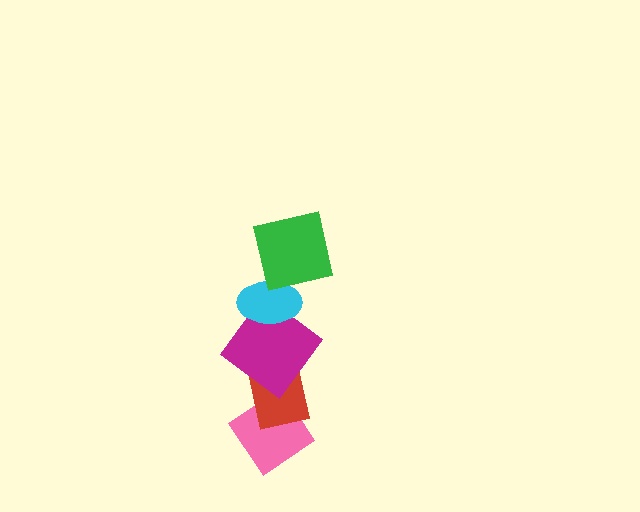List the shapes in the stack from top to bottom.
From top to bottom: the green square, the cyan ellipse, the magenta diamond, the red rectangle, the pink diamond.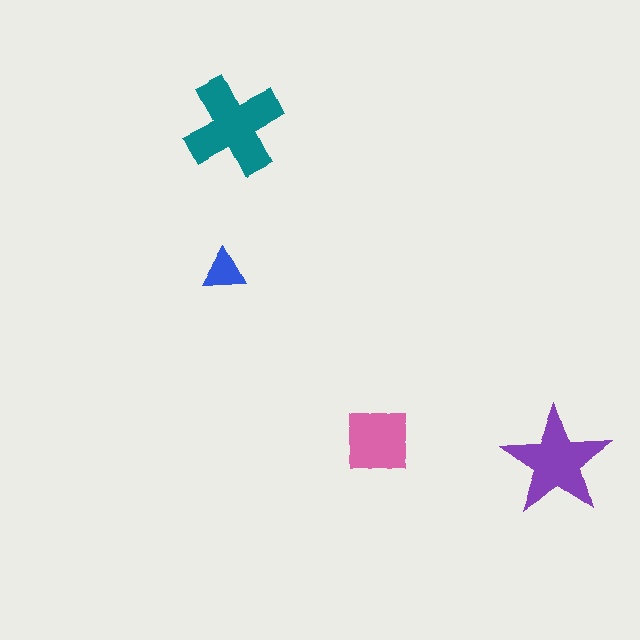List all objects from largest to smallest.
The teal cross, the purple star, the pink square, the blue triangle.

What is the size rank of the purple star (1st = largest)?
2nd.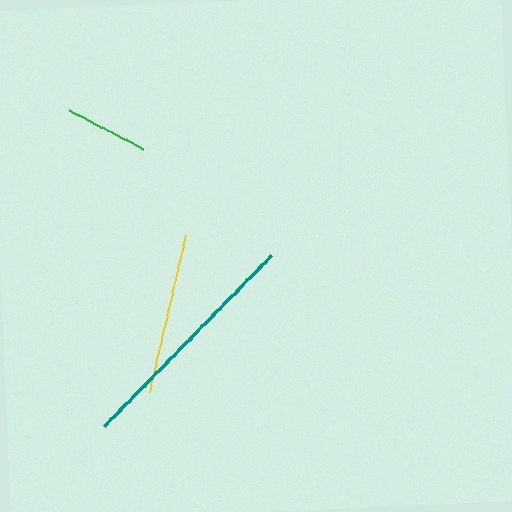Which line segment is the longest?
The teal line is the longest at approximately 238 pixels.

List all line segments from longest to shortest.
From longest to shortest: teal, yellow, green.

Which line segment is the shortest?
The green line is the shortest at approximately 84 pixels.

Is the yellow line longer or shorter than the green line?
The yellow line is longer than the green line.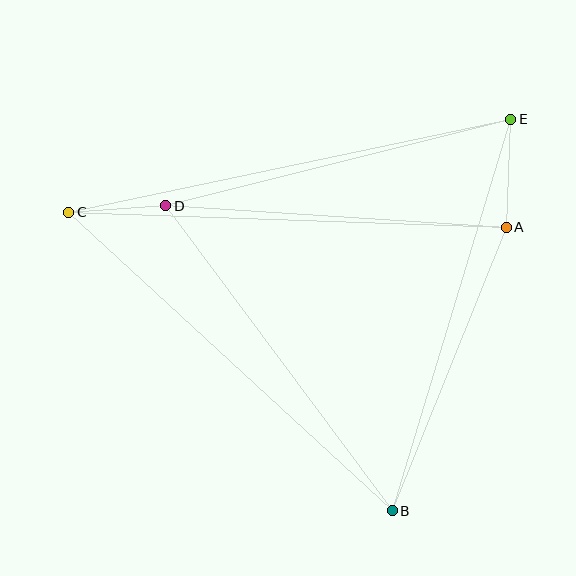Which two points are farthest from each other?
Points C and E are farthest from each other.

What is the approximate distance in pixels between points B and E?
The distance between B and E is approximately 409 pixels.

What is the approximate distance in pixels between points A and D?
The distance between A and D is approximately 341 pixels.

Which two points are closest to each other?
Points C and D are closest to each other.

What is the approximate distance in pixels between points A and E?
The distance between A and E is approximately 108 pixels.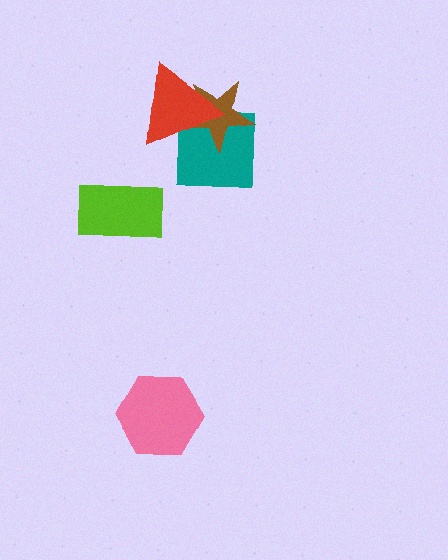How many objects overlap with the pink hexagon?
0 objects overlap with the pink hexagon.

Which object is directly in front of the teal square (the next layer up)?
The brown star is directly in front of the teal square.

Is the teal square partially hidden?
Yes, it is partially covered by another shape.